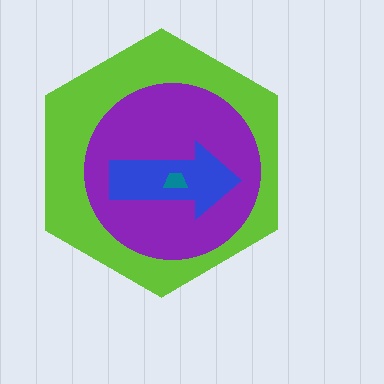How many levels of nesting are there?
4.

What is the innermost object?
The teal trapezoid.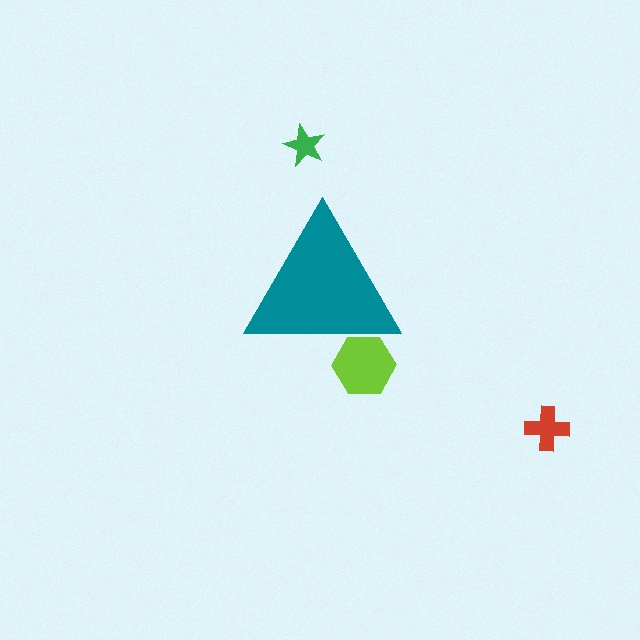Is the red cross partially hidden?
No, the red cross is fully visible.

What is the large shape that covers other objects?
A teal triangle.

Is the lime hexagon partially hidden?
Yes, the lime hexagon is partially hidden behind the teal triangle.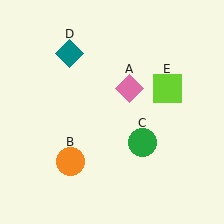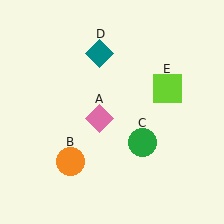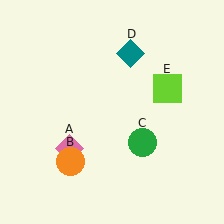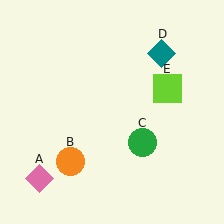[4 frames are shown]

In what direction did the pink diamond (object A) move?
The pink diamond (object A) moved down and to the left.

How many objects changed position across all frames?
2 objects changed position: pink diamond (object A), teal diamond (object D).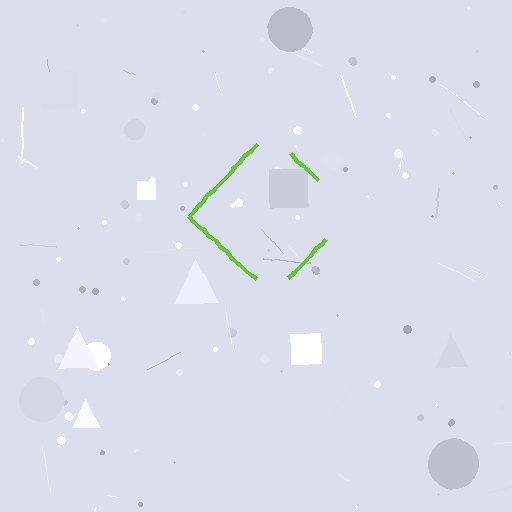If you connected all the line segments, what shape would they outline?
They would outline a diamond.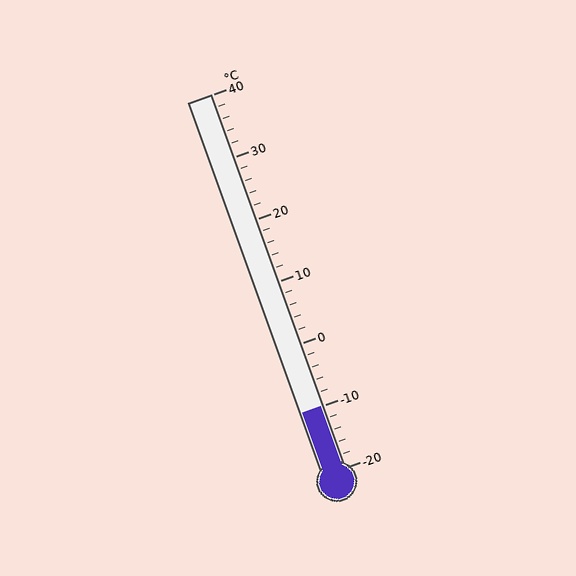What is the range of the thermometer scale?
The thermometer scale ranges from -20°C to 40°C.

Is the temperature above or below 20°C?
The temperature is below 20°C.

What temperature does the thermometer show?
The thermometer shows approximately -10°C.